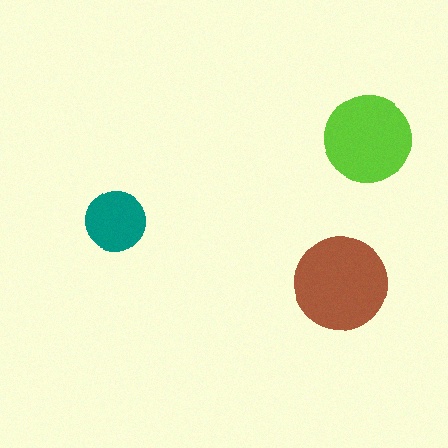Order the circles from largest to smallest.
the brown one, the lime one, the teal one.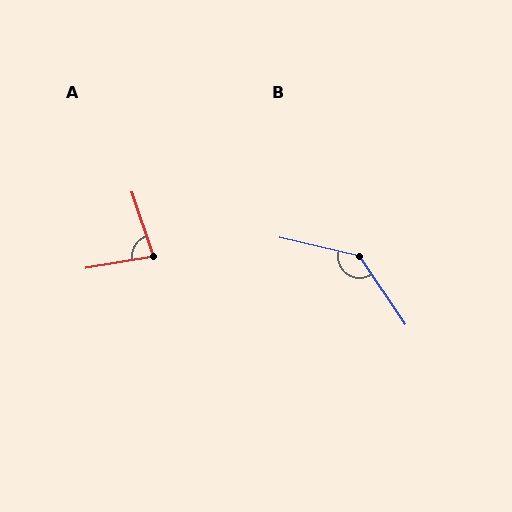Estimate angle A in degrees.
Approximately 81 degrees.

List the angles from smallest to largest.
A (81°), B (137°).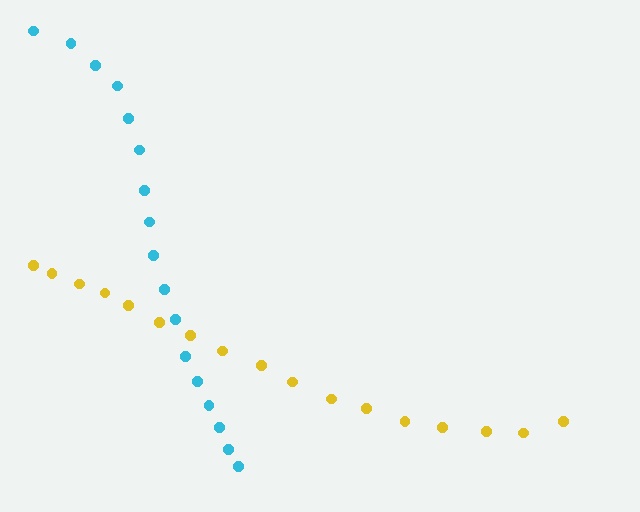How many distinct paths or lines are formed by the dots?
There are 2 distinct paths.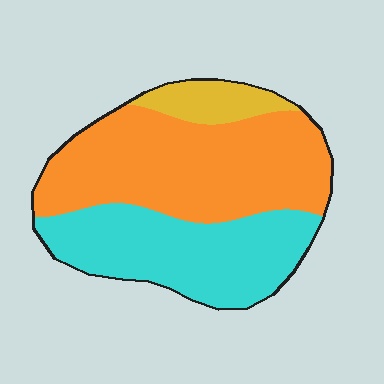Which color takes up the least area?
Yellow, at roughly 10%.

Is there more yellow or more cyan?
Cyan.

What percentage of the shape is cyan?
Cyan takes up about three eighths (3/8) of the shape.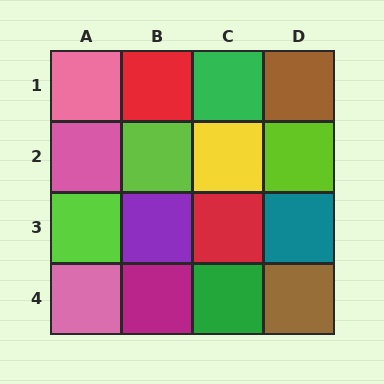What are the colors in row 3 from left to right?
Lime, purple, red, teal.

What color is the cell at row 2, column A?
Pink.